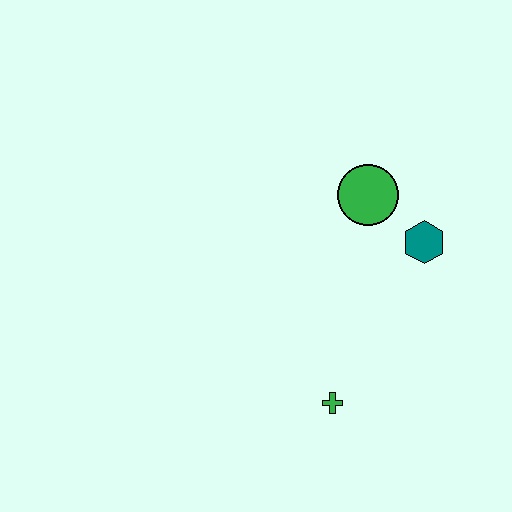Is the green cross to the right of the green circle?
No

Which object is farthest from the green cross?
The green circle is farthest from the green cross.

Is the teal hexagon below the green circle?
Yes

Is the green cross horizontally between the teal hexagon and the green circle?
No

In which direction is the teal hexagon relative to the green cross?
The teal hexagon is above the green cross.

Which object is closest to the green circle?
The teal hexagon is closest to the green circle.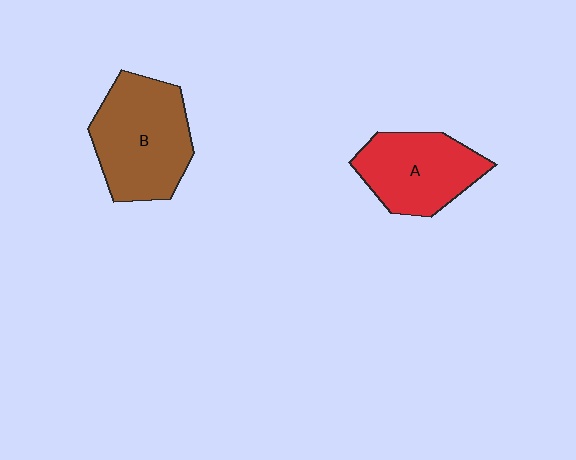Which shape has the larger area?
Shape B (brown).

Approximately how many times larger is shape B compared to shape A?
Approximately 1.2 times.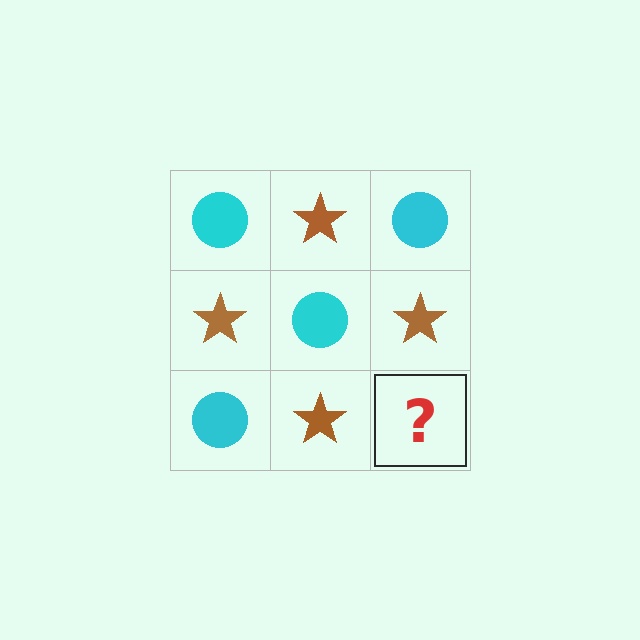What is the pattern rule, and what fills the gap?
The rule is that it alternates cyan circle and brown star in a checkerboard pattern. The gap should be filled with a cyan circle.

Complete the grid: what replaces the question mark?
The question mark should be replaced with a cyan circle.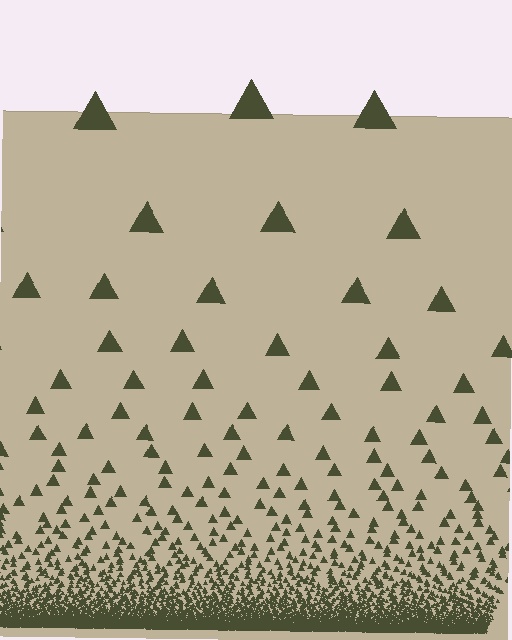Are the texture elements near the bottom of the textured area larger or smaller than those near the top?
Smaller. The gradient is inverted — elements near the bottom are smaller and denser.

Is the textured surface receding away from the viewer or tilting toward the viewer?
The surface appears to tilt toward the viewer. Texture elements get larger and sparser toward the top.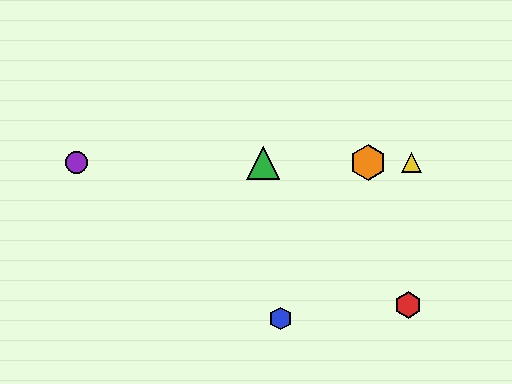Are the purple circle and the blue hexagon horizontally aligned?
No, the purple circle is at y≈163 and the blue hexagon is at y≈318.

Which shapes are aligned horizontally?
The green triangle, the yellow triangle, the purple circle, the orange hexagon are aligned horizontally.